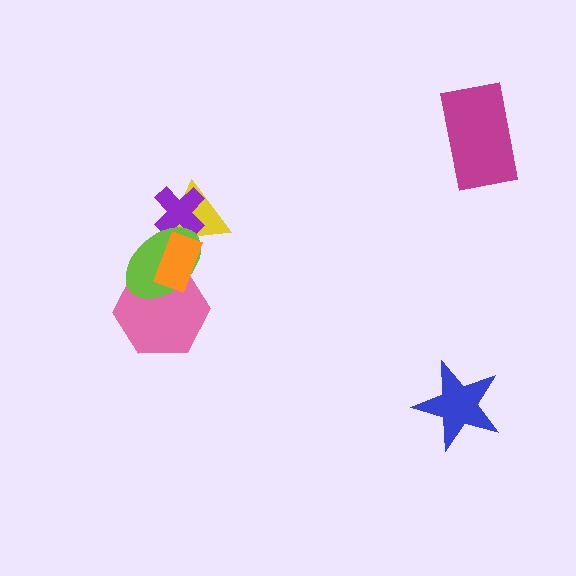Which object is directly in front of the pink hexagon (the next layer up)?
The lime ellipse is directly in front of the pink hexagon.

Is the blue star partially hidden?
No, no other shape covers it.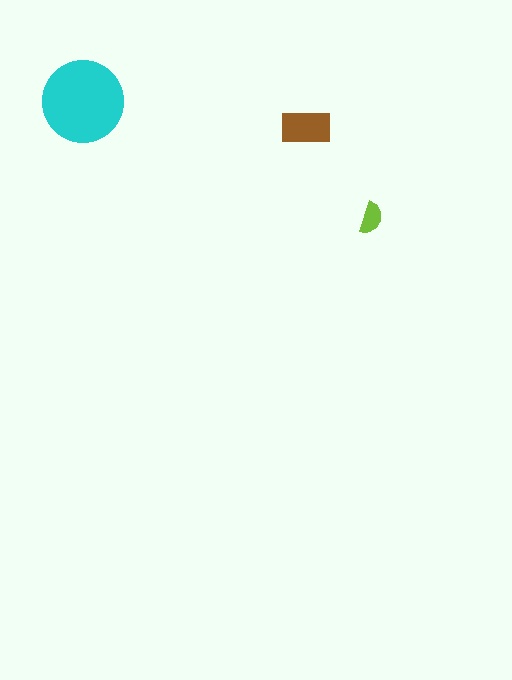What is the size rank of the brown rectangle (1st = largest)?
2nd.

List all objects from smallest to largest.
The lime semicircle, the brown rectangle, the cyan circle.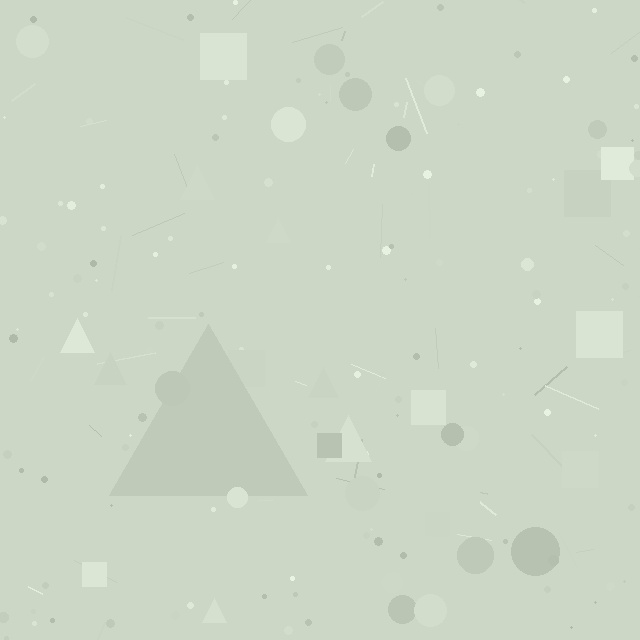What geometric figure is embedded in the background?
A triangle is embedded in the background.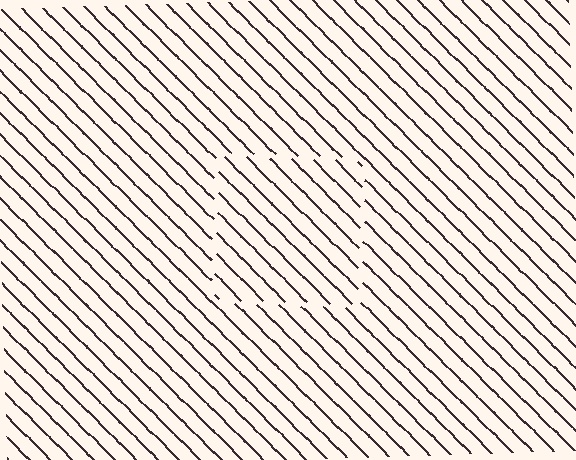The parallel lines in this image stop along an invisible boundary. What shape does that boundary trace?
An illusory square. The interior of the shape contains the same grating, shifted by half a period — the contour is defined by the phase discontinuity where line-ends from the inner and outer gratings abut.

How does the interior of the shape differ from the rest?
The interior of the shape contains the same grating, shifted by half a period — the contour is defined by the phase discontinuity where line-ends from the inner and outer gratings abut.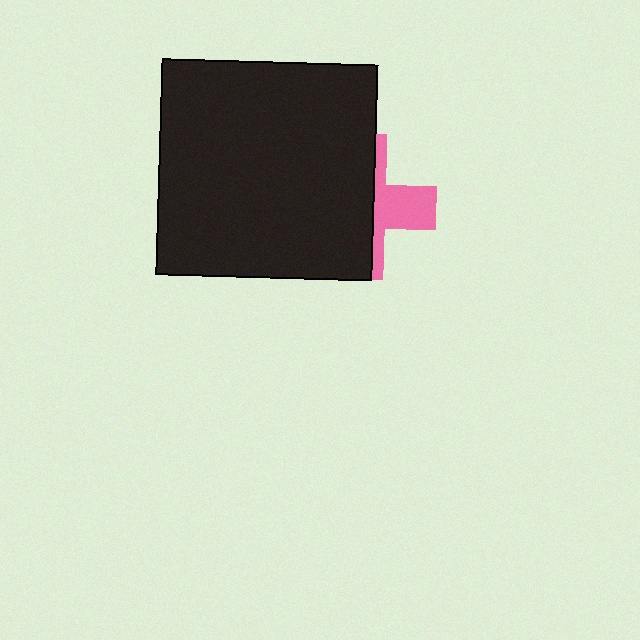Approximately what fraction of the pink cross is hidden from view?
Roughly 66% of the pink cross is hidden behind the black square.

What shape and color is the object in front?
The object in front is a black square.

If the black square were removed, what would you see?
You would see the complete pink cross.